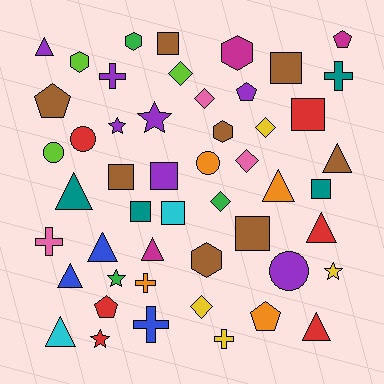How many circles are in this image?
There are 4 circles.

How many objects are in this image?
There are 50 objects.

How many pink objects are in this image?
There are 3 pink objects.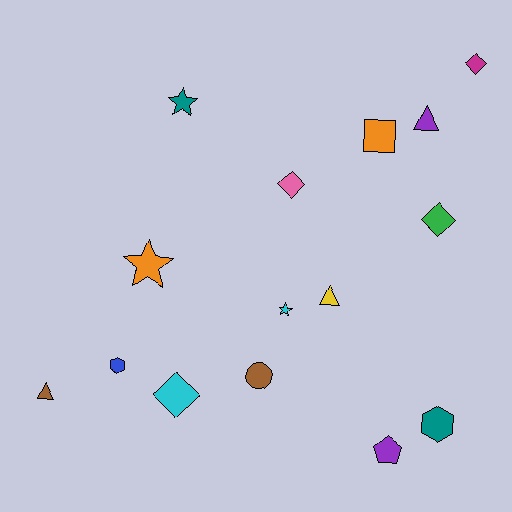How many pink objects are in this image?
There is 1 pink object.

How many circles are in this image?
There is 1 circle.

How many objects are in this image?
There are 15 objects.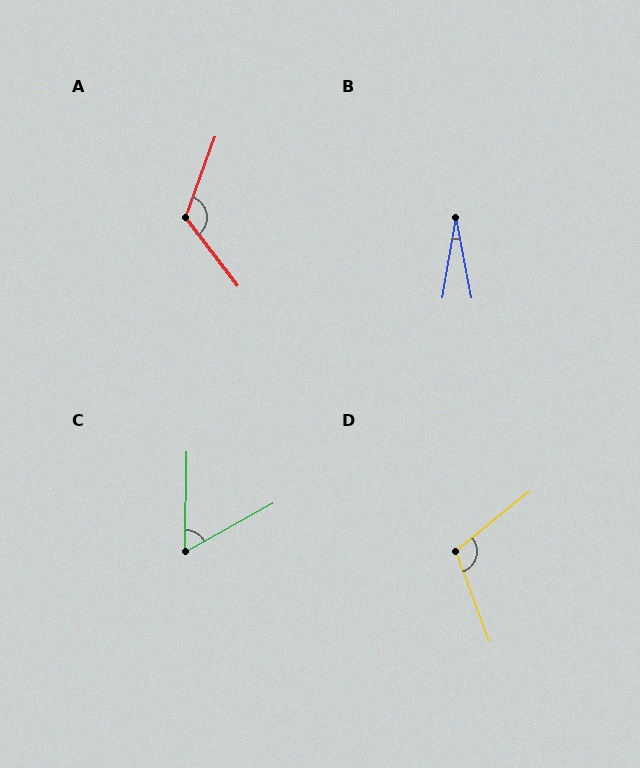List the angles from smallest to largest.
B (20°), C (60°), D (108°), A (123°).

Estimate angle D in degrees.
Approximately 108 degrees.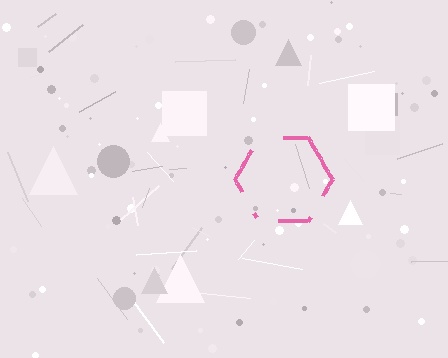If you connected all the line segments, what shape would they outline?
They would outline a hexagon.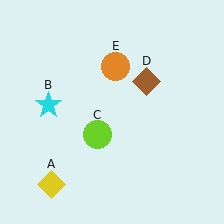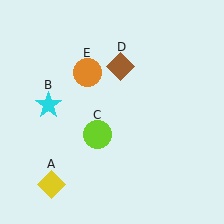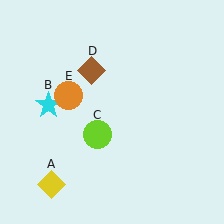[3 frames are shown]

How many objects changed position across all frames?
2 objects changed position: brown diamond (object D), orange circle (object E).